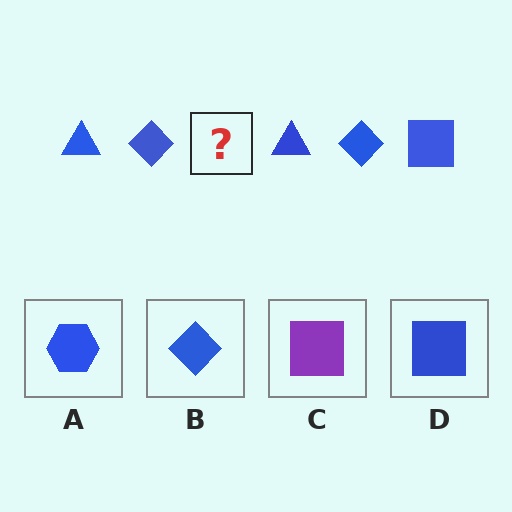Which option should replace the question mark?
Option D.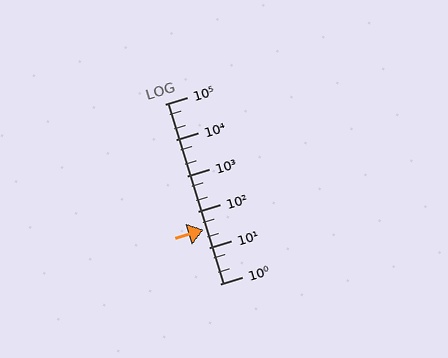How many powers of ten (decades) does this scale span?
The scale spans 5 decades, from 1 to 100000.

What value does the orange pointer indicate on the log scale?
The pointer indicates approximately 31.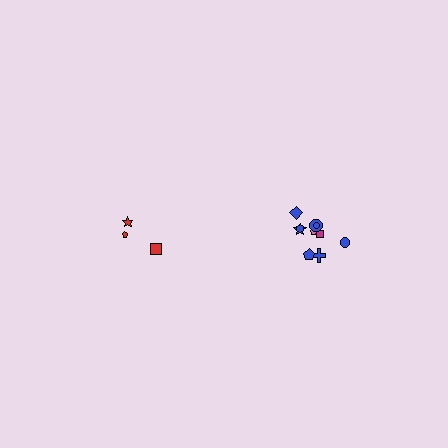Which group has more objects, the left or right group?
The right group.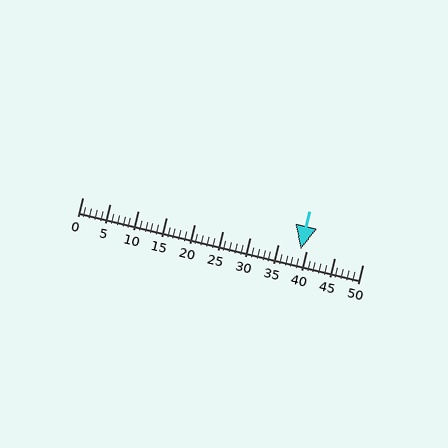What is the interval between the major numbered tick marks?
The major tick marks are spaced 5 units apart.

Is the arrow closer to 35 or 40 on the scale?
The arrow is closer to 40.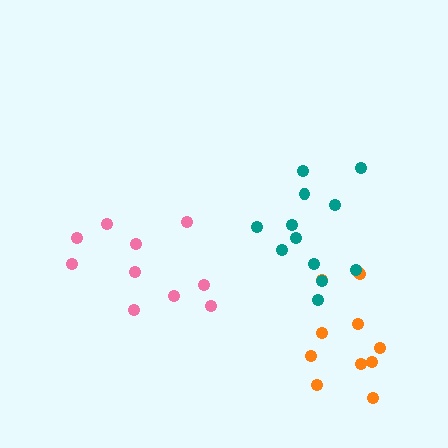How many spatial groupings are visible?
There are 3 spatial groupings.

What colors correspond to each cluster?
The clusters are colored: orange, pink, teal.